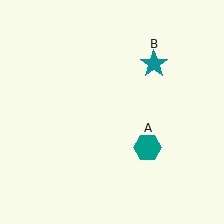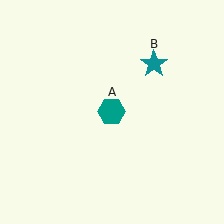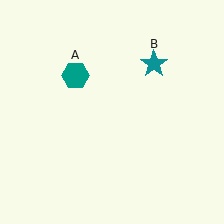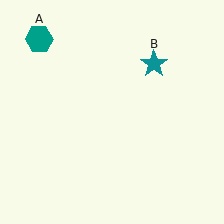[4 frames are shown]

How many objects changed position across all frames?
1 object changed position: teal hexagon (object A).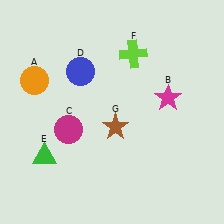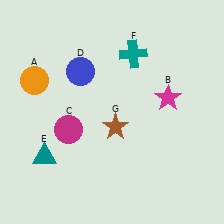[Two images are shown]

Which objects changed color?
E changed from green to teal. F changed from lime to teal.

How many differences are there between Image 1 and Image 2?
There are 2 differences between the two images.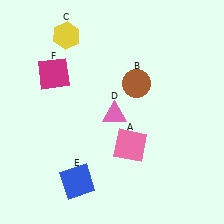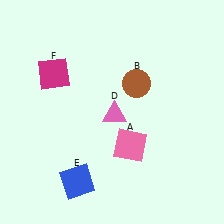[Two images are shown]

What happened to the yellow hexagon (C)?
The yellow hexagon (C) was removed in Image 2. It was in the top-left area of Image 1.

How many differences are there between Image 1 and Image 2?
There is 1 difference between the two images.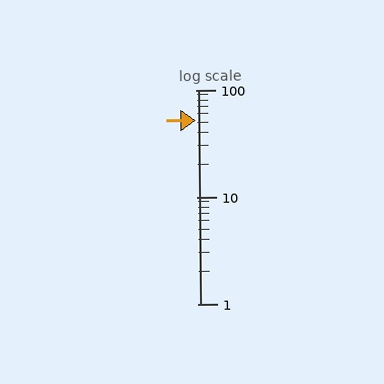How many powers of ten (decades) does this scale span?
The scale spans 2 decades, from 1 to 100.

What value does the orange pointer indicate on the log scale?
The pointer indicates approximately 52.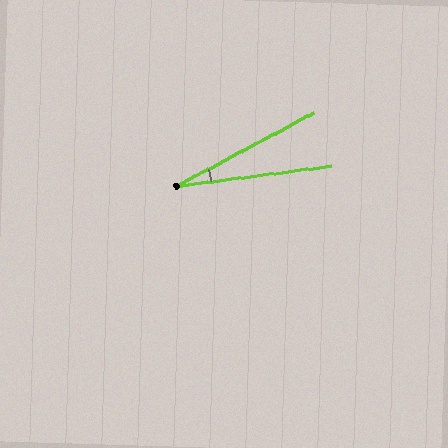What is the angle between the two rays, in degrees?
Approximately 21 degrees.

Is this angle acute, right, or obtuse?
It is acute.